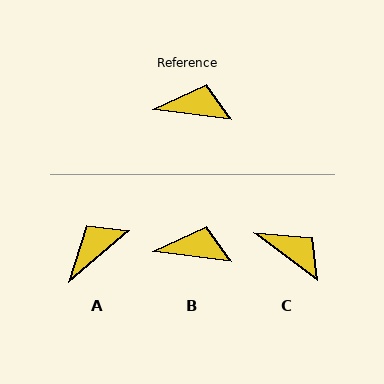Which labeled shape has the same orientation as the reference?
B.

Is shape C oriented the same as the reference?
No, it is off by about 30 degrees.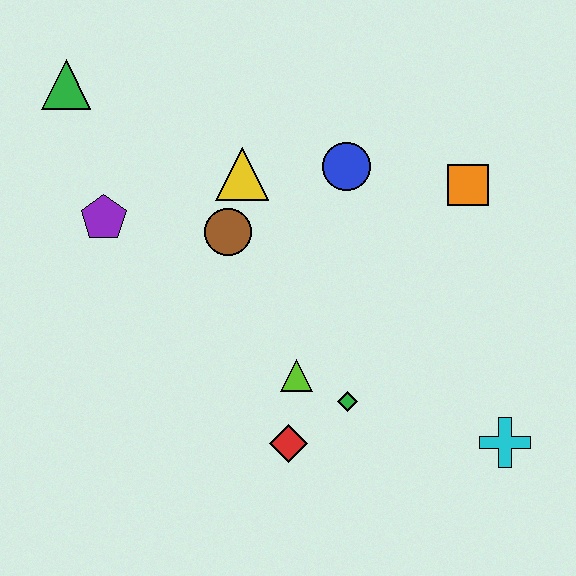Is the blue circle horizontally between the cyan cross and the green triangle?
Yes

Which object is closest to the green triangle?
The purple pentagon is closest to the green triangle.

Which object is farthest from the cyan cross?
The green triangle is farthest from the cyan cross.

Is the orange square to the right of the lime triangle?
Yes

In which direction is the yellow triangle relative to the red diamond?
The yellow triangle is above the red diamond.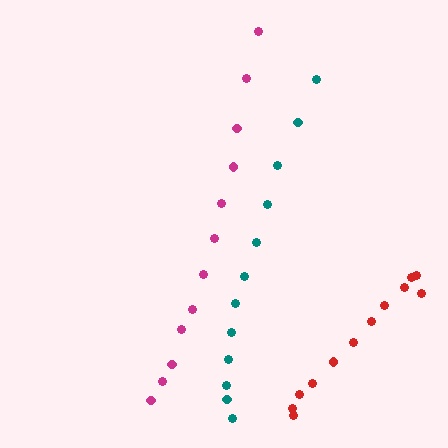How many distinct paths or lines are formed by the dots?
There are 3 distinct paths.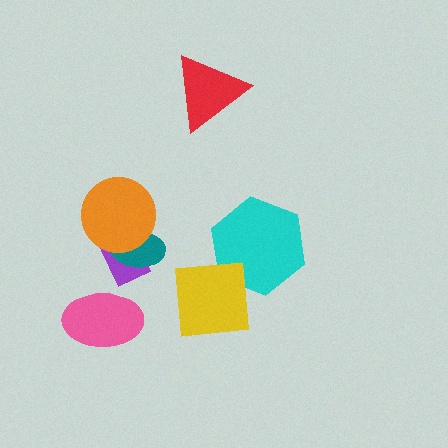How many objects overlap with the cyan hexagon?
1 object overlaps with the cyan hexagon.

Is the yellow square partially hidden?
No, no other shape covers it.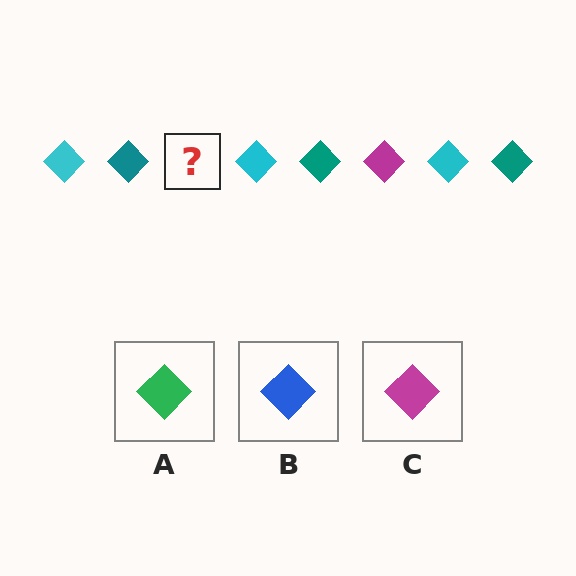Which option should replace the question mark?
Option C.